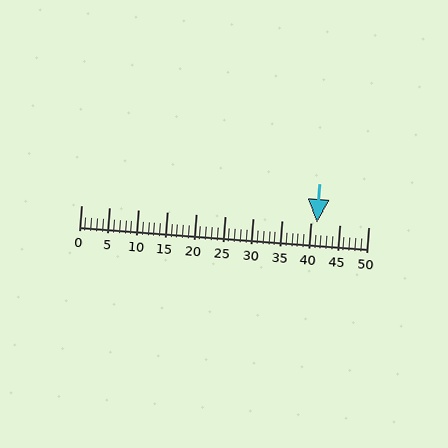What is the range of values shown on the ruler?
The ruler shows values from 0 to 50.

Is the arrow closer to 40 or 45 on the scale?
The arrow is closer to 40.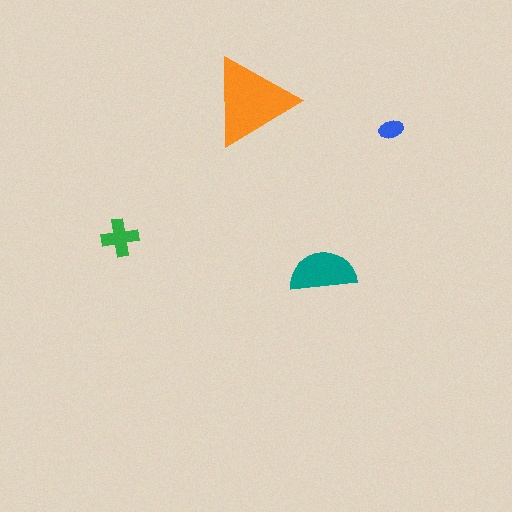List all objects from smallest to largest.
The blue ellipse, the green cross, the teal semicircle, the orange triangle.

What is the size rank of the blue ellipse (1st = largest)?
4th.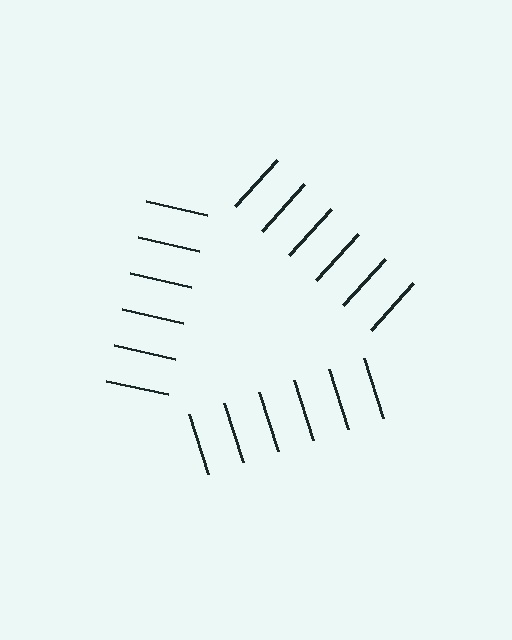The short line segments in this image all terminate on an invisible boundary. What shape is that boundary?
An illusory triangle — the line segments terminate on its edges but no continuous stroke is drawn.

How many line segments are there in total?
18 — 6 along each of the 3 edges.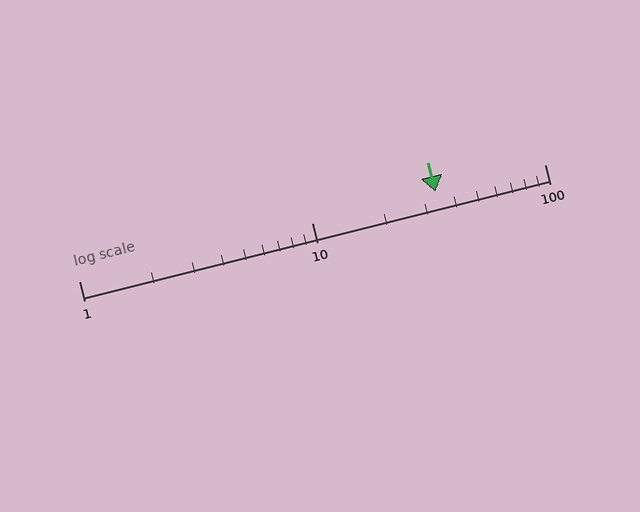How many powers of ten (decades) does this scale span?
The scale spans 2 decades, from 1 to 100.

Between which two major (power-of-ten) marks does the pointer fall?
The pointer is between 10 and 100.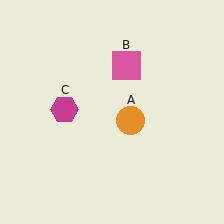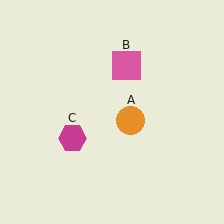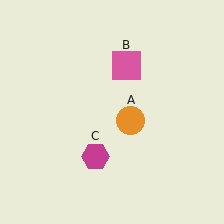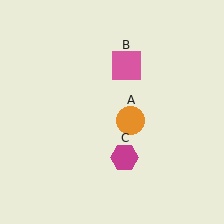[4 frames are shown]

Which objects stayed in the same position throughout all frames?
Orange circle (object A) and pink square (object B) remained stationary.